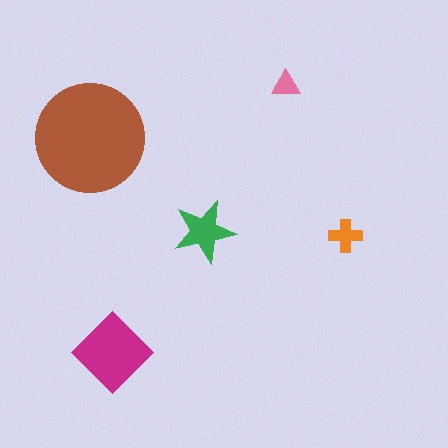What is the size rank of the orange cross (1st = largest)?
4th.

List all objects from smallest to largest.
The pink triangle, the orange cross, the green star, the magenta diamond, the brown circle.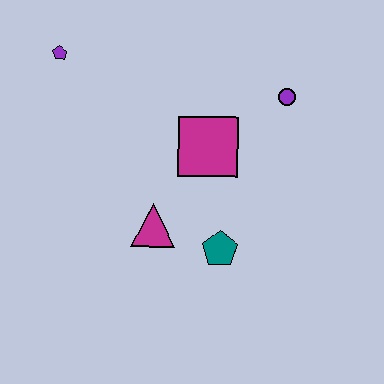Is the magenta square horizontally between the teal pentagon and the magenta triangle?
Yes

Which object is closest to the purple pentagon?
The magenta square is closest to the purple pentagon.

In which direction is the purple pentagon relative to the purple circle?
The purple pentagon is to the left of the purple circle.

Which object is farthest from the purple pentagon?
The teal pentagon is farthest from the purple pentagon.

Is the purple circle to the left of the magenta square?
No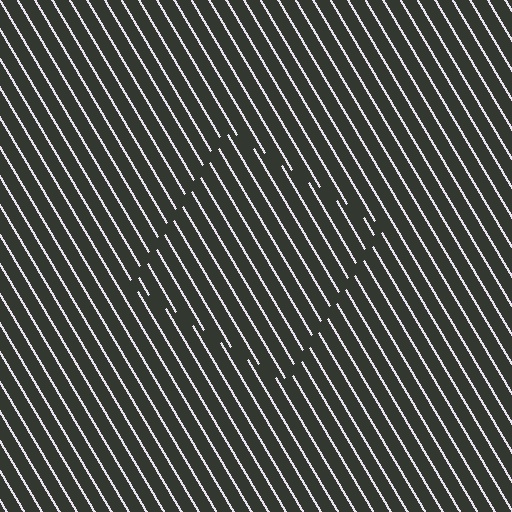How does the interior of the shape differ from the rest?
The interior of the shape contains the same grating, shifted by half a period — the contour is defined by the phase discontinuity where line-ends from the inner and outer gratings abut.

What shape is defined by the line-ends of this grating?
An illusory square. The interior of the shape contains the same grating, shifted by half a period — the contour is defined by the phase discontinuity where line-ends from the inner and outer gratings abut.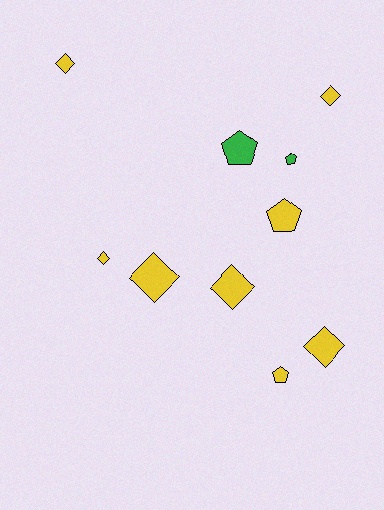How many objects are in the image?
There are 10 objects.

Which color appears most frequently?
Yellow, with 8 objects.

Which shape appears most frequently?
Diamond, with 6 objects.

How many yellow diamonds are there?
There are 6 yellow diamonds.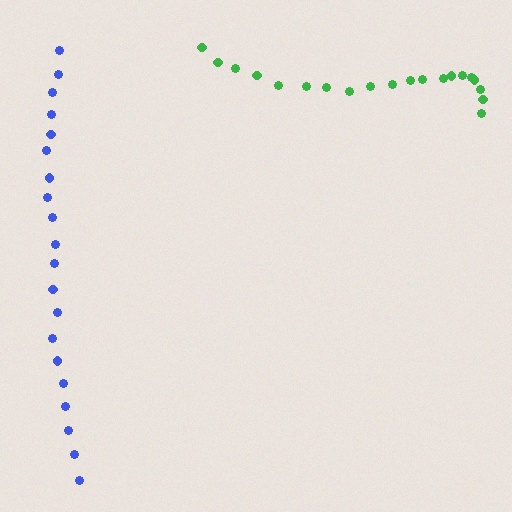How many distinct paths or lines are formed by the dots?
There are 2 distinct paths.